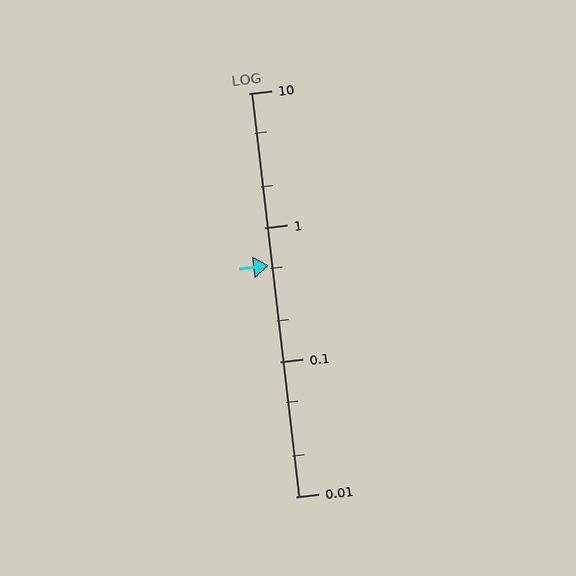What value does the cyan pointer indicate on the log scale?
The pointer indicates approximately 0.52.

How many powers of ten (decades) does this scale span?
The scale spans 3 decades, from 0.01 to 10.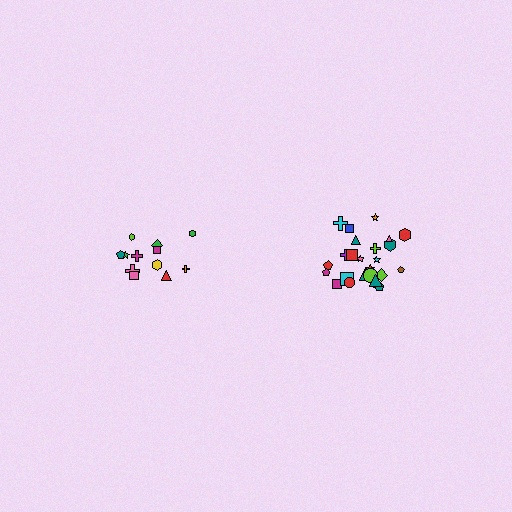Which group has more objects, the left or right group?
The right group.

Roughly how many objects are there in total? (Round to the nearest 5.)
Roughly 35 objects in total.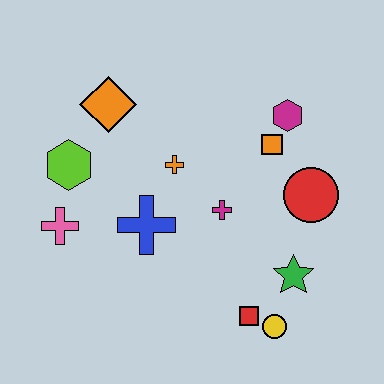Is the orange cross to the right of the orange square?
No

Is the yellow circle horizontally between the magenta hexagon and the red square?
Yes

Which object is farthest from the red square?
The orange diamond is farthest from the red square.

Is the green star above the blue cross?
No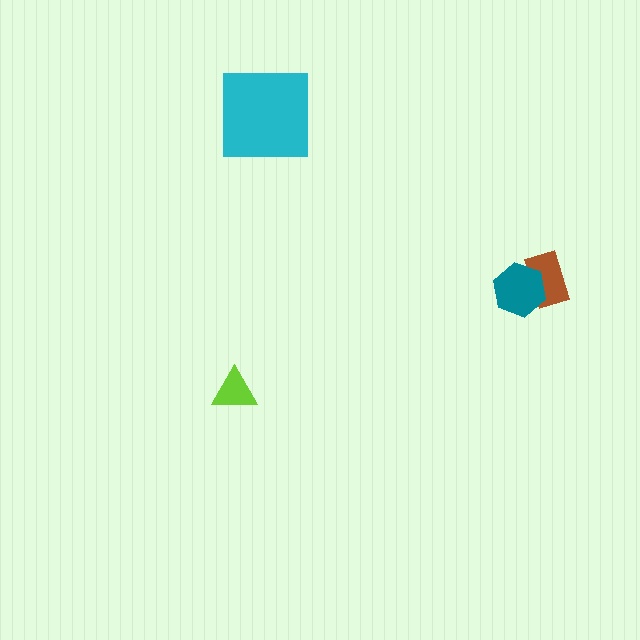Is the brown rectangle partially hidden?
Yes, it is partially covered by another shape.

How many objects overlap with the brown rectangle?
1 object overlaps with the brown rectangle.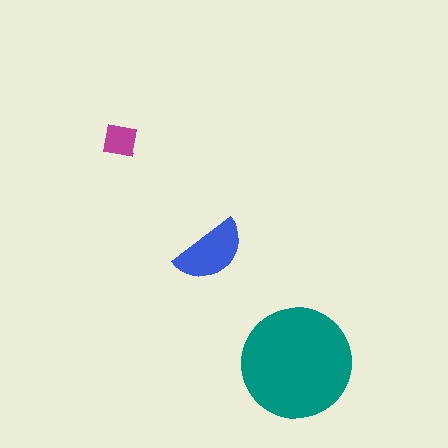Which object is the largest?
The teal circle.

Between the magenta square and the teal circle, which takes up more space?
The teal circle.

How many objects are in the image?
There are 3 objects in the image.